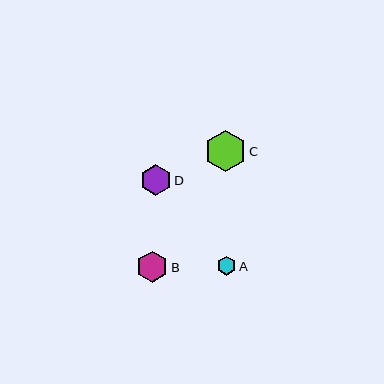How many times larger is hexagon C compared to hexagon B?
Hexagon C is approximately 1.3 times the size of hexagon B.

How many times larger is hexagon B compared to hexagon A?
Hexagon B is approximately 1.6 times the size of hexagon A.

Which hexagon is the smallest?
Hexagon A is the smallest with a size of approximately 19 pixels.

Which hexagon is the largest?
Hexagon C is the largest with a size of approximately 41 pixels.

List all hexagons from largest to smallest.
From largest to smallest: C, B, D, A.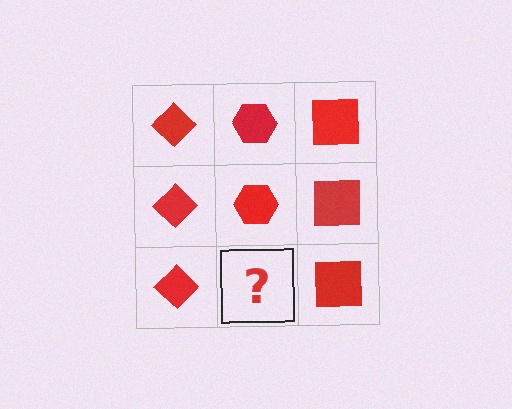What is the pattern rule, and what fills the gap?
The rule is that each column has a consistent shape. The gap should be filled with a red hexagon.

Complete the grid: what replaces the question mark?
The question mark should be replaced with a red hexagon.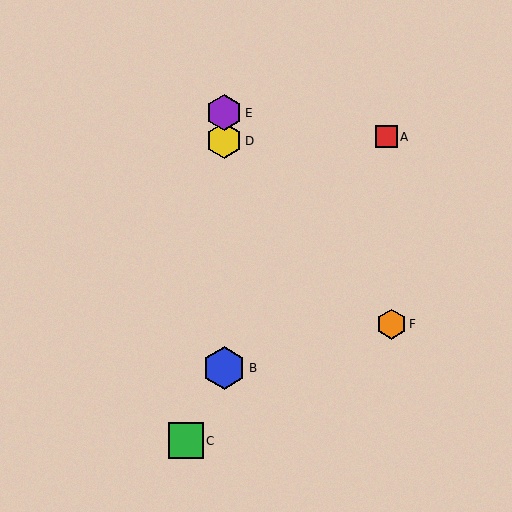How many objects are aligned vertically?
3 objects (B, D, E) are aligned vertically.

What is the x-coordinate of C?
Object C is at x≈186.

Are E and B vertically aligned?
Yes, both are at x≈224.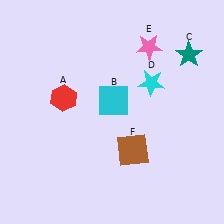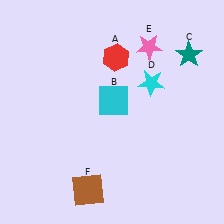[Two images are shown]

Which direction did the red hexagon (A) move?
The red hexagon (A) moved right.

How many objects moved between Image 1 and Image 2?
2 objects moved between the two images.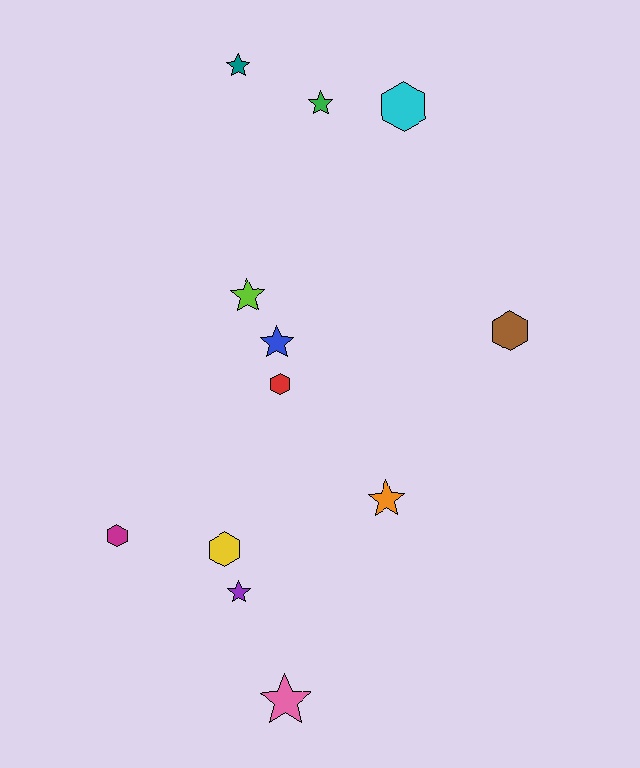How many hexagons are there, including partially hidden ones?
There are 5 hexagons.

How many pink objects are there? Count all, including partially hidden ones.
There is 1 pink object.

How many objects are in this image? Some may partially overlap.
There are 12 objects.